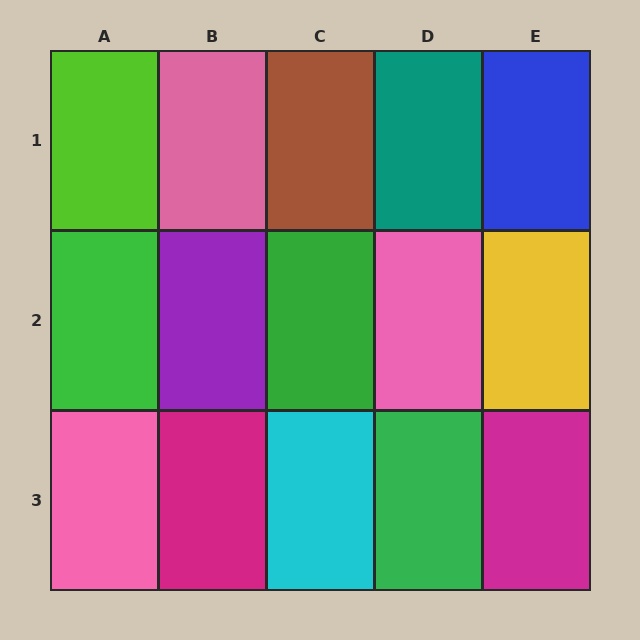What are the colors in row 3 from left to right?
Pink, magenta, cyan, green, magenta.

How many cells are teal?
1 cell is teal.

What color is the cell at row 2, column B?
Purple.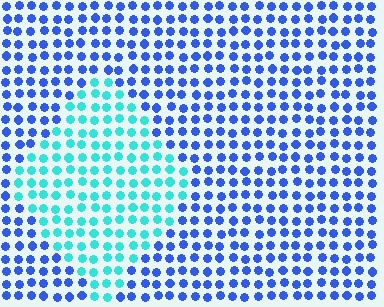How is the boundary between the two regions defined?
The boundary is defined purely by a slight shift in hue (about 50 degrees). Spacing, size, and orientation are identical on both sides.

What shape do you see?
I see a diamond.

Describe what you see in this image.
The image is filled with small blue elements in a uniform arrangement. A diamond-shaped region is visible where the elements are tinted to a slightly different hue, forming a subtle color boundary.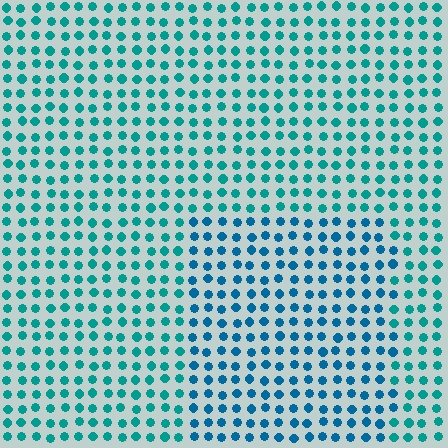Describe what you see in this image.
The image is filled with small teal elements in a uniform arrangement. A rectangle-shaped region is visible where the elements are tinted to a slightly different hue, forming a subtle color boundary.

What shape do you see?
I see a rectangle.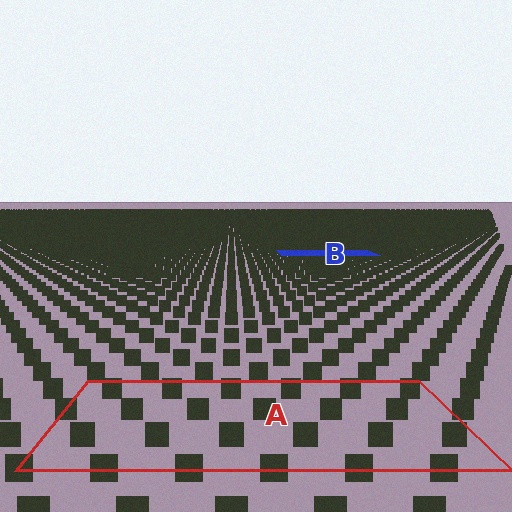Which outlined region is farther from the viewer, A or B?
Region B is farther from the viewer — the texture elements inside it appear smaller and more densely packed.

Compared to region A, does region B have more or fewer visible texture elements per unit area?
Region B has more texture elements per unit area — they are packed more densely because it is farther away.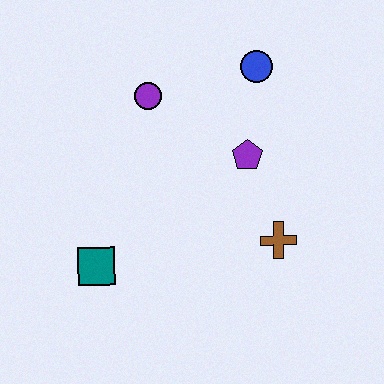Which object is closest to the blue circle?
The purple pentagon is closest to the blue circle.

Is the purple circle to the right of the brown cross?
No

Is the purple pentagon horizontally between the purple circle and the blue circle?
Yes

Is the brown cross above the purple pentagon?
No